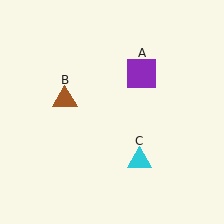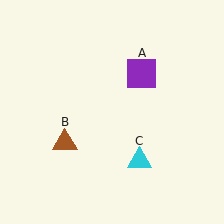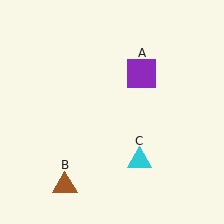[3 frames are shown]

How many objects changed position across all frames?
1 object changed position: brown triangle (object B).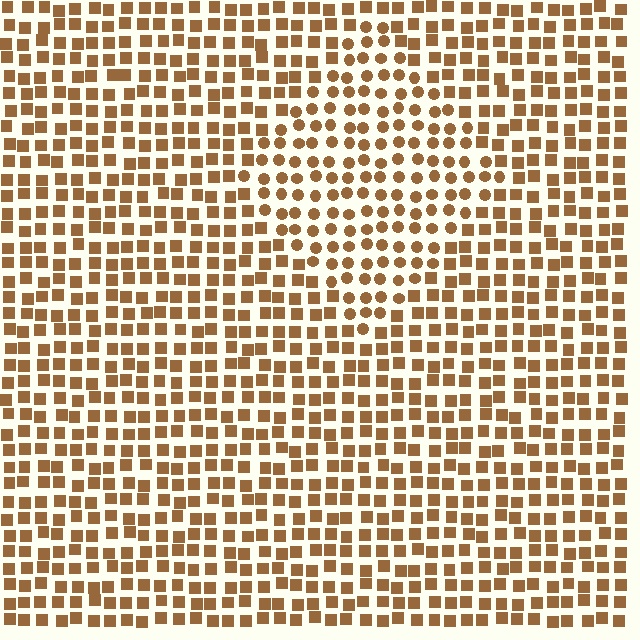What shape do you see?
I see a diamond.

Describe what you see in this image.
The image is filled with small brown elements arranged in a uniform grid. A diamond-shaped region contains circles, while the surrounding area contains squares. The boundary is defined purely by the change in element shape.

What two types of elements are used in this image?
The image uses circles inside the diamond region and squares outside it.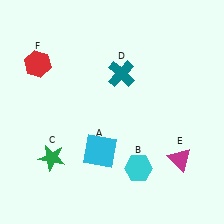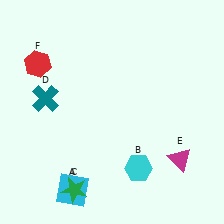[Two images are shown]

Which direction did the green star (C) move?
The green star (C) moved down.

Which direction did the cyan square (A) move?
The cyan square (A) moved down.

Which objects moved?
The objects that moved are: the cyan square (A), the green star (C), the teal cross (D).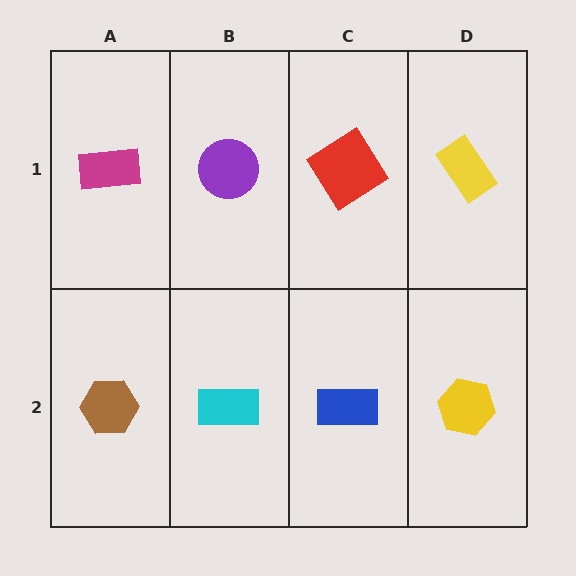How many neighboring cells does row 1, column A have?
2.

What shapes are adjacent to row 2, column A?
A magenta rectangle (row 1, column A), a cyan rectangle (row 2, column B).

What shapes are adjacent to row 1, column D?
A yellow hexagon (row 2, column D), a red diamond (row 1, column C).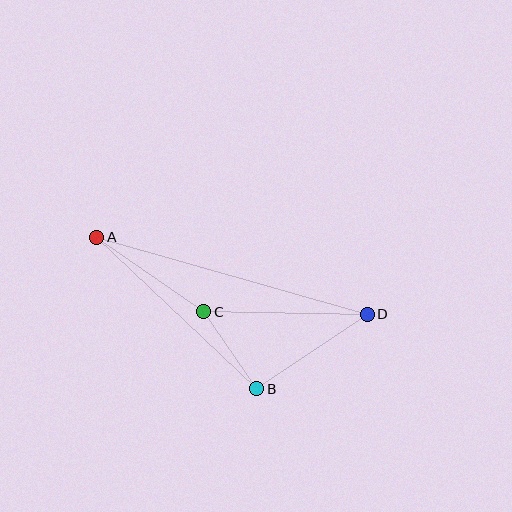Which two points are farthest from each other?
Points A and D are farthest from each other.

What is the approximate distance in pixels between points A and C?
The distance between A and C is approximately 131 pixels.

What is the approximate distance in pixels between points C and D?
The distance between C and D is approximately 164 pixels.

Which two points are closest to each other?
Points B and C are closest to each other.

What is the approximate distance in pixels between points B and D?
The distance between B and D is approximately 134 pixels.